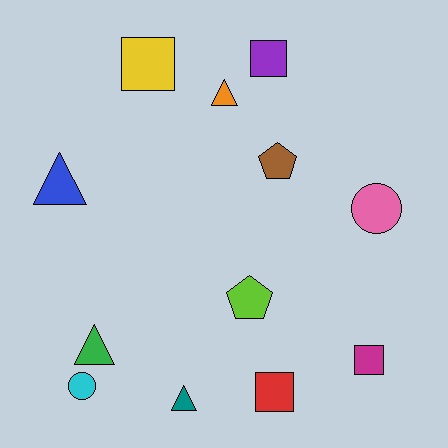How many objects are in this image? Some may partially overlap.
There are 12 objects.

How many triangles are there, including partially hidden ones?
There are 4 triangles.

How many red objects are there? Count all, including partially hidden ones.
There is 1 red object.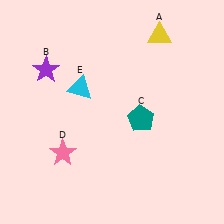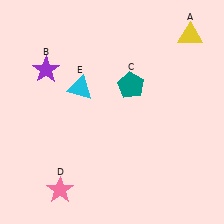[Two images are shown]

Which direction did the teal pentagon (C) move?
The teal pentagon (C) moved up.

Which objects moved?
The objects that moved are: the yellow triangle (A), the teal pentagon (C), the pink star (D).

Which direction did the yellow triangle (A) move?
The yellow triangle (A) moved right.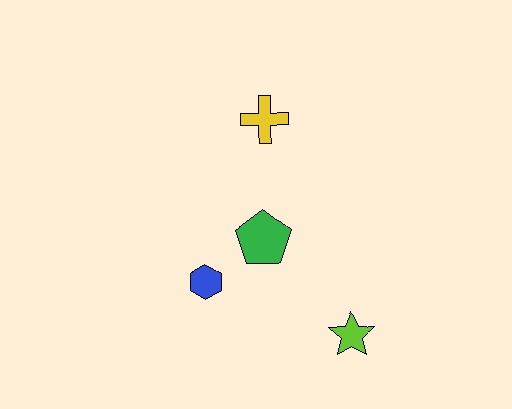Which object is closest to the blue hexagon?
The green pentagon is closest to the blue hexagon.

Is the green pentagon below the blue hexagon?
No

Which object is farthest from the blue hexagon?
The yellow cross is farthest from the blue hexagon.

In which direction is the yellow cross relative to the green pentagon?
The yellow cross is above the green pentagon.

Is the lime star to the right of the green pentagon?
Yes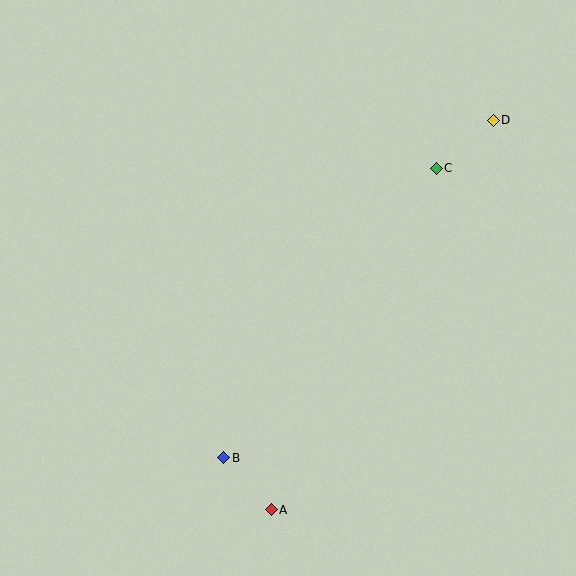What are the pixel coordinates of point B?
Point B is at (224, 458).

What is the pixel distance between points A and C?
The distance between A and C is 379 pixels.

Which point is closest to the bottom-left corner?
Point B is closest to the bottom-left corner.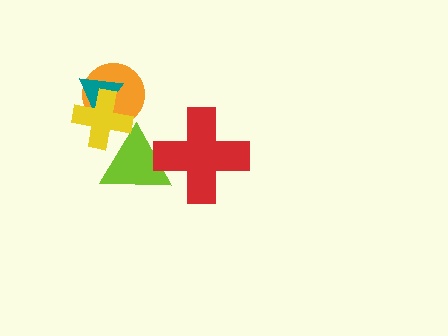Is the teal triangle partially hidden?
Yes, it is partially covered by another shape.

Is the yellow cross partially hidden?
No, no other shape covers it.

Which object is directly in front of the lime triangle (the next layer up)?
The red cross is directly in front of the lime triangle.